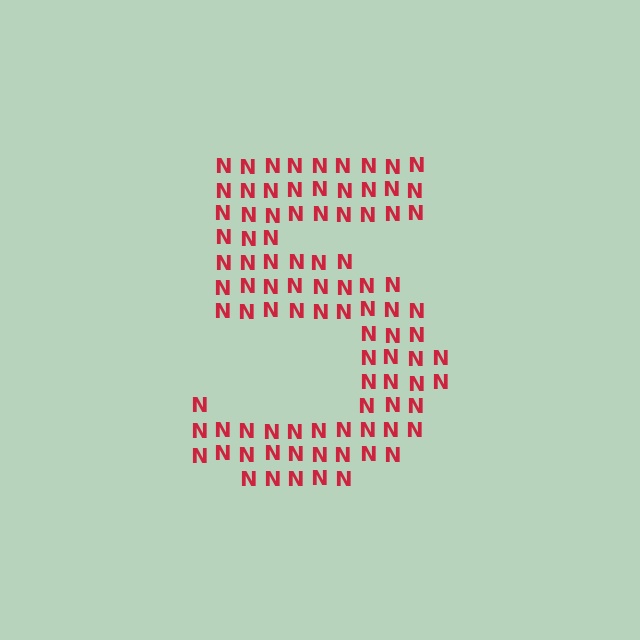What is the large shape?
The large shape is the digit 5.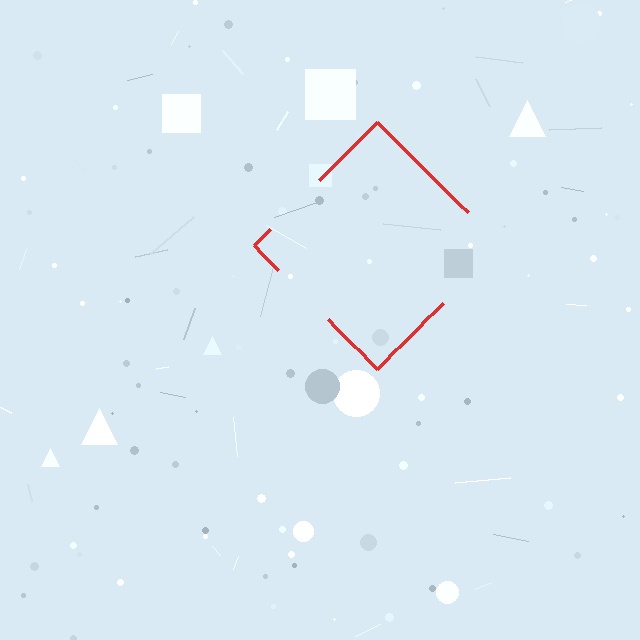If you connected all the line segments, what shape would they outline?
They would outline a diamond.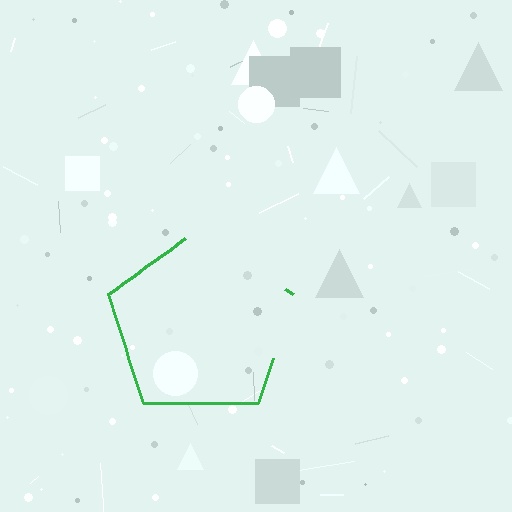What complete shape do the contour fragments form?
The contour fragments form a pentagon.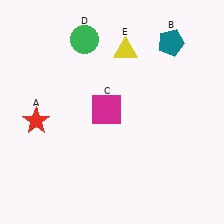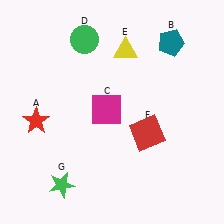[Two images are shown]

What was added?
A red square (F), a green star (G) were added in Image 2.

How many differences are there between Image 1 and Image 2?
There are 2 differences between the two images.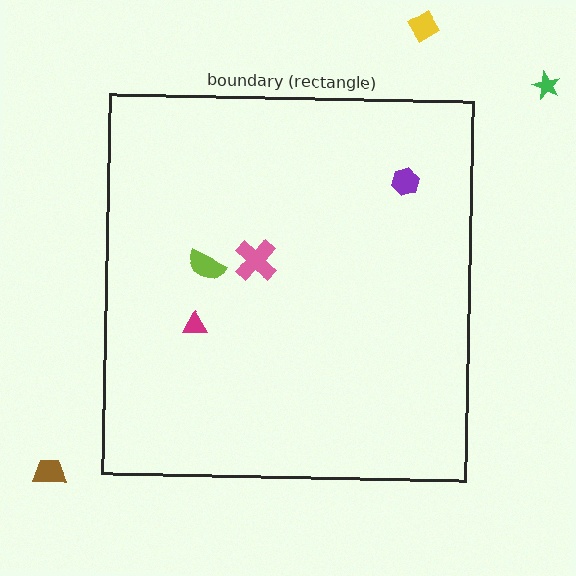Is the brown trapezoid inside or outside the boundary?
Outside.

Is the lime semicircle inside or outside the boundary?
Inside.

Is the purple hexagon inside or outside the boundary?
Inside.